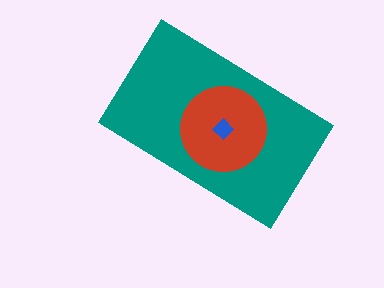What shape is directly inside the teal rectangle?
The red circle.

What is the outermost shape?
The teal rectangle.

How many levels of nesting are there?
3.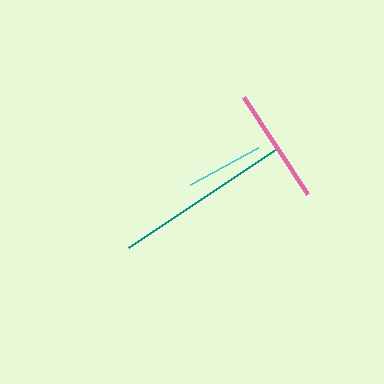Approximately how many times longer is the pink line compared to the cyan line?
The pink line is approximately 1.5 times the length of the cyan line.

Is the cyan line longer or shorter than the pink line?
The pink line is longer than the cyan line.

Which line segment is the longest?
The teal line is the longest at approximately 178 pixels.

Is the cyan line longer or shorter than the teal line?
The teal line is longer than the cyan line.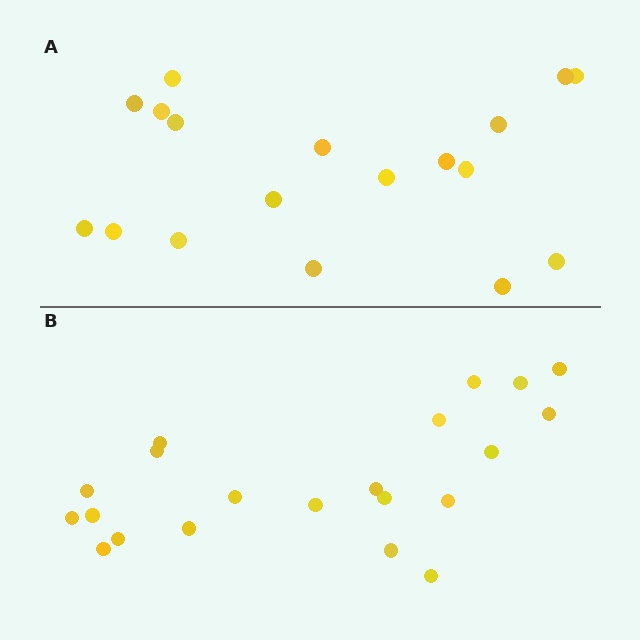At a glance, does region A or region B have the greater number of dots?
Region B (the bottom region) has more dots.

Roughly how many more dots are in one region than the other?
Region B has just a few more — roughly 2 or 3 more dots than region A.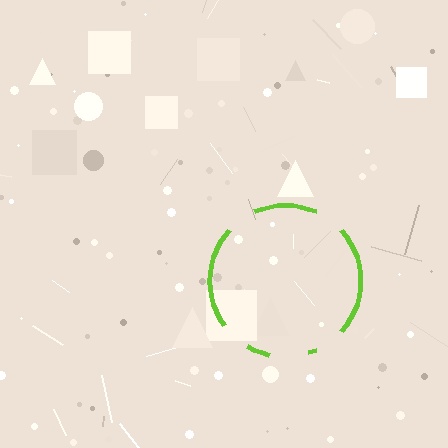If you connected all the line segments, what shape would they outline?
They would outline a circle.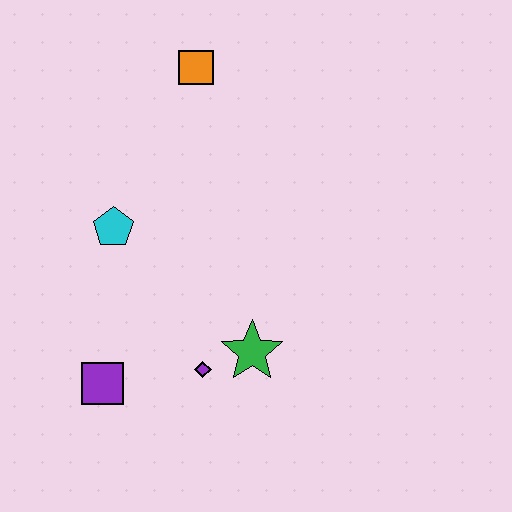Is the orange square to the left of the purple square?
No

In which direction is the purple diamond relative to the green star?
The purple diamond is to the left of the green star.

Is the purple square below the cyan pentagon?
Yes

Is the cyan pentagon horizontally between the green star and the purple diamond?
No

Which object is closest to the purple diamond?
The green star is closest to the purple diamond.